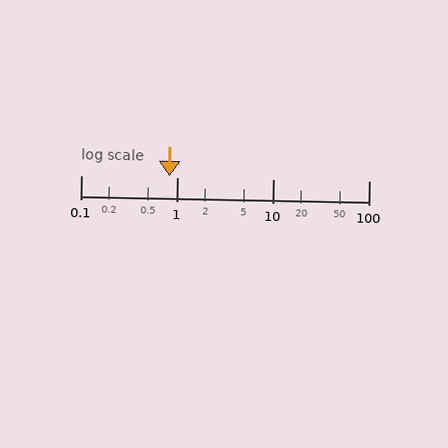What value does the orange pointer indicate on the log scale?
The pointer indicates approximately 0.84.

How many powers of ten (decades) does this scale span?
The scale spans 3 decades, from 0.1 to 100.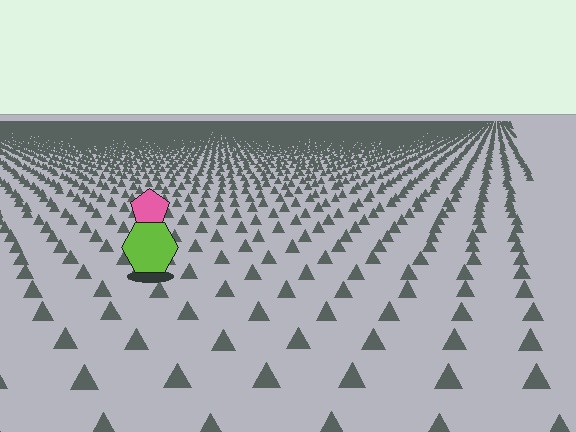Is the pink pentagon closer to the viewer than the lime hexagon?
No. The lime hexagon is closer — you can tell from the texture gradient: the ground texture is coarser near it.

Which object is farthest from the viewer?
The pink pentagon is farthest from the viewer. It appears smaller and the ground texture around it is denser.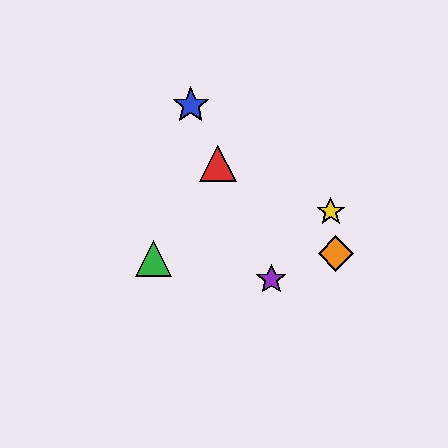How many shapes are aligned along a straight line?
3 shapes (the red triangle, the blue star, the purple star) are aligned along a straight line.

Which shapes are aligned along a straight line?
The red triangle, the blue star, the purple star are aligned along a straight line.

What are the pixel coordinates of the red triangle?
The red triangle is at (218, 164).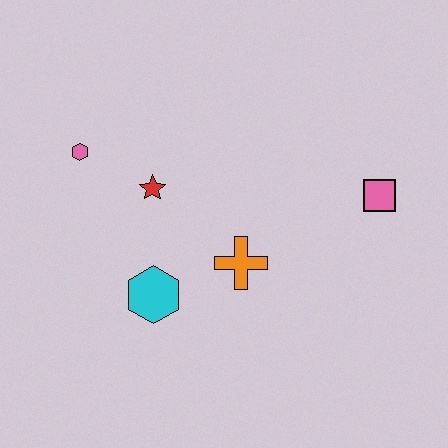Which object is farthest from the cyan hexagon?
The pink square is farthest from the cyan hexagon.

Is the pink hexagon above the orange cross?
Yes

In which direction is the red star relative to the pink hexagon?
The red star is to the right of the pink hexagon.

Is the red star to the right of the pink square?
No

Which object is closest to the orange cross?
The cyan hexagon is closest to the orange cross.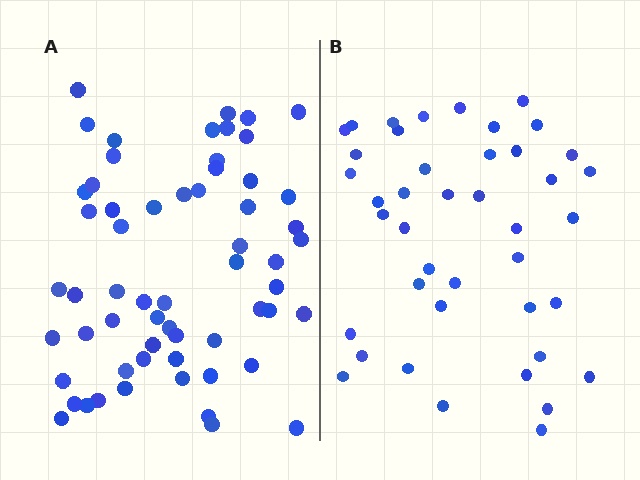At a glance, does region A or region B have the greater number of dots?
Region A (the left region) has more dots.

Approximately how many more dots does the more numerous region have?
Region A has approximately 20 more dots than region B.